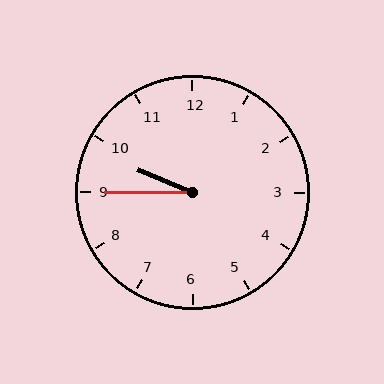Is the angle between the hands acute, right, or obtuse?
It is acute.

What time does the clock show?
9:45.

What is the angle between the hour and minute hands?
Approximately 22 degrees.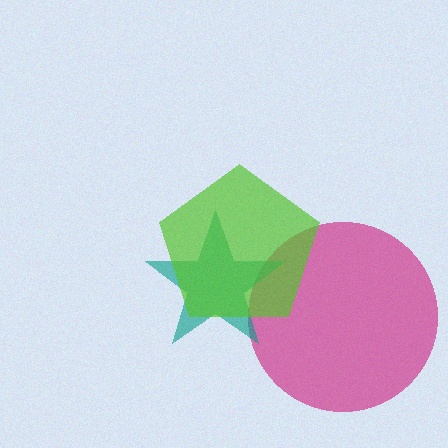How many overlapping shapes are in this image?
There are 3 overlapping shapes in the image.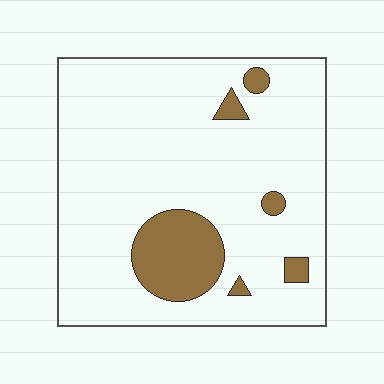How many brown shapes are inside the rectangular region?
6.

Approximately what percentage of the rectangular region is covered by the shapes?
Approximately 15%.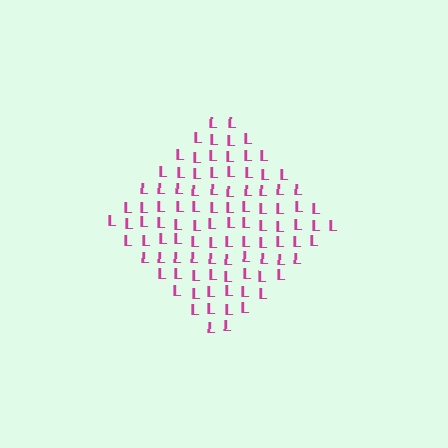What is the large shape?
The large shape is a diamond.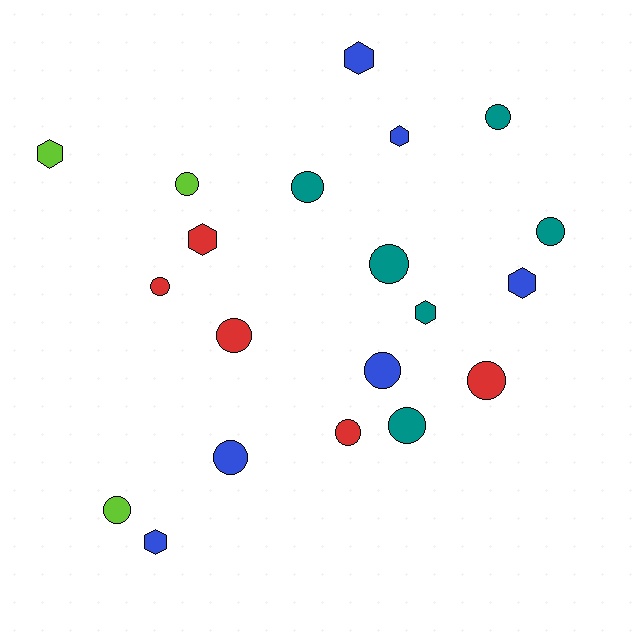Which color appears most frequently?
Teal, with 6 objects.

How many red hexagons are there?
There is 1 red hexagon.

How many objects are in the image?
There are 20 objects.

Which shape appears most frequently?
Circle, with 13 objects.